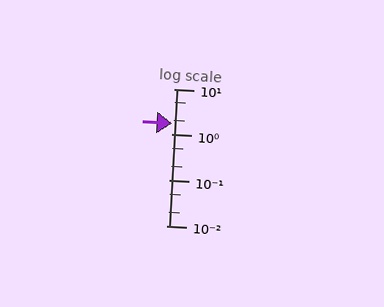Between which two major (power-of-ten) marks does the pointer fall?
The pointer is between 1 and 10.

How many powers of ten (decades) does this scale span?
The scale spans 3 decades, from 0.01 to 10.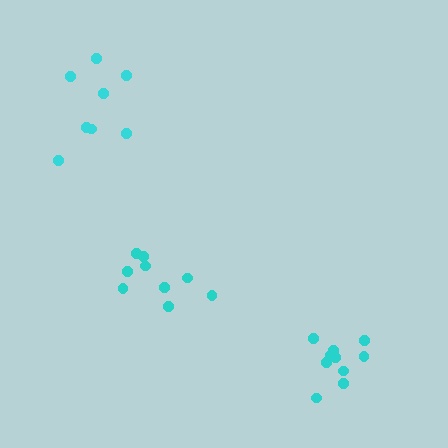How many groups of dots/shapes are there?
There are 3 groups.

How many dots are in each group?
Group 1: 8 dots, Group 2: 9 dots, Group 3: 10 dots (27 total).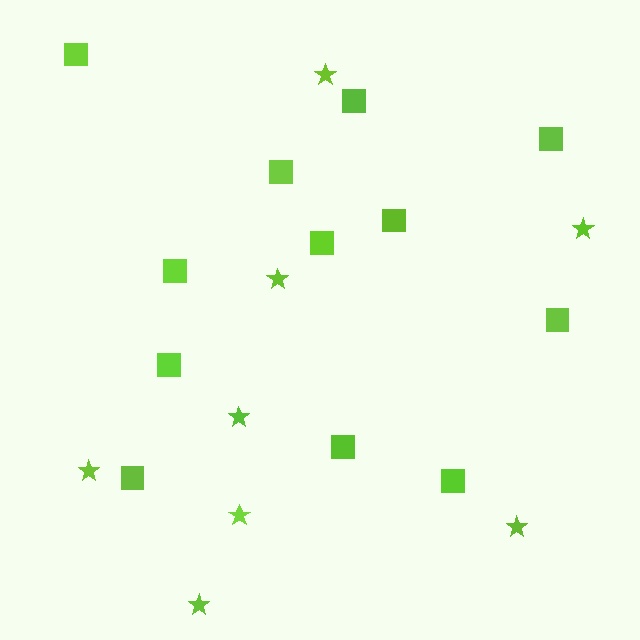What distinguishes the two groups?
There are 2 groups: one group of stars (8) and one group of squares (12).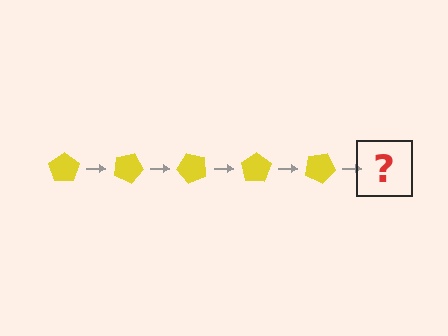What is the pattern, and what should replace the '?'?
The pattern is that the pentagon rotates 25 degrees each step. The '?' should be a yellow pentagon rotated 125 degrees.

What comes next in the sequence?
The next element should be a yellow pentagon rotated 125 degrees.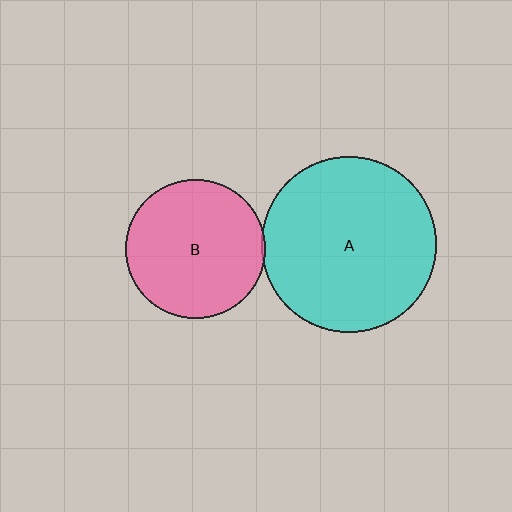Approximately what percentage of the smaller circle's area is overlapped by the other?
Approximately 5%.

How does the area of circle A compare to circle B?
Approximately 1.6 times.